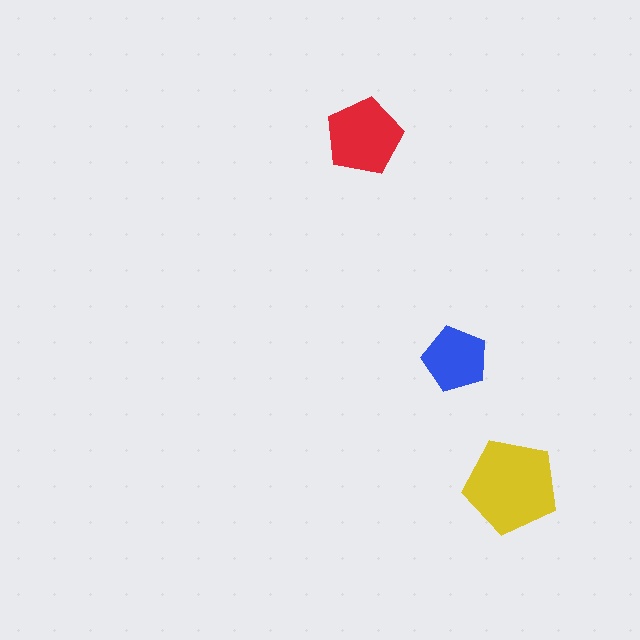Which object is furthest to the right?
The yellow pentagon is rightmost.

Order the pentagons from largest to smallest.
the yellow one, the red one, the blue one.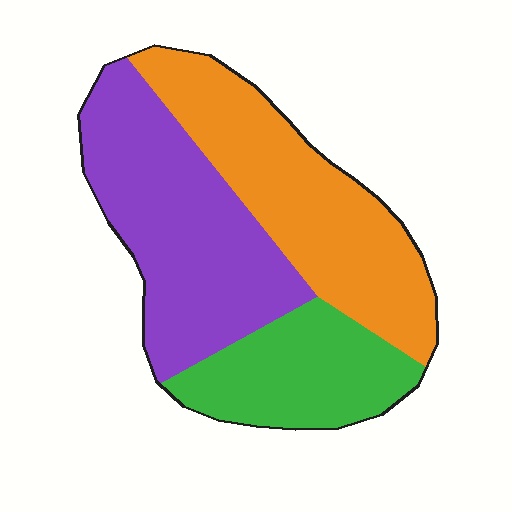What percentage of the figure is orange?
Orange takes up between a third and a half of the figure.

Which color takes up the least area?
Green, at roughly 25%.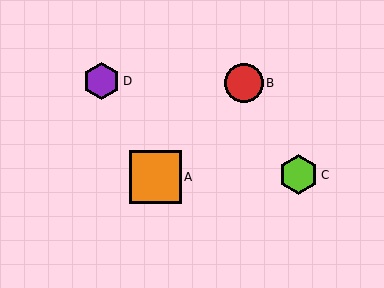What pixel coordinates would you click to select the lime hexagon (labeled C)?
Click at (298, 175) to select the lime hexagon C.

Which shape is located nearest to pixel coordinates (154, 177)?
The orange square (labeled A) at (155, 177) is nearest to that location.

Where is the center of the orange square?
The center of the orange square is at (155, 177).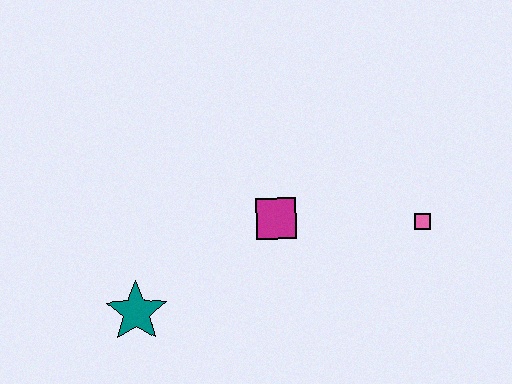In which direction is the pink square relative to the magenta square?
The pink square is to the right of the magenta square.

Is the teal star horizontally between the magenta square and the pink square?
No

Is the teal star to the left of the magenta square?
Yes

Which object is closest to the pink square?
The magenta square is closest to the pink square.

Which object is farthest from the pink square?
The teal star is farthest from the pink square.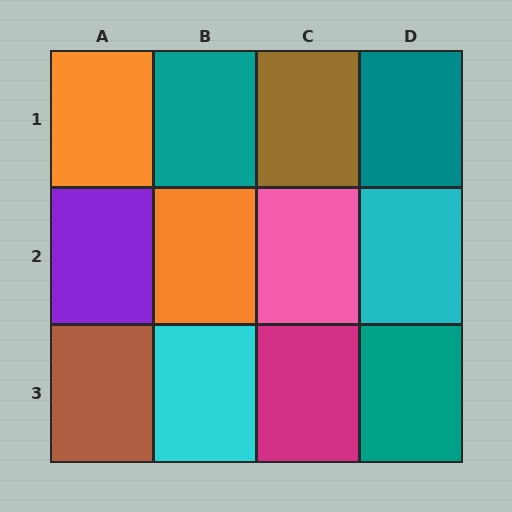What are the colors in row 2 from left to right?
Purple, orange, pink, cyan.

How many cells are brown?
2 cells are brown.